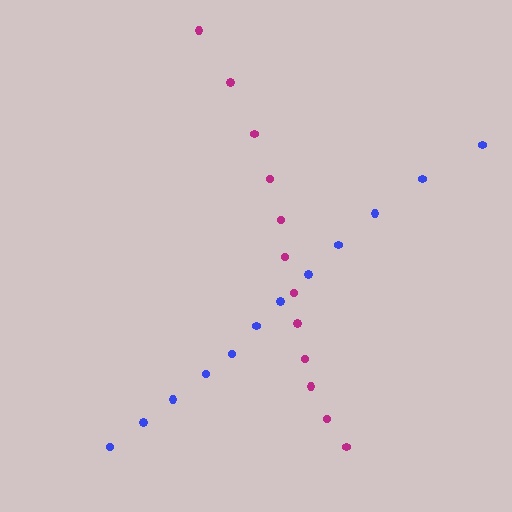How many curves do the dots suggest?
There are 2 distinct paths.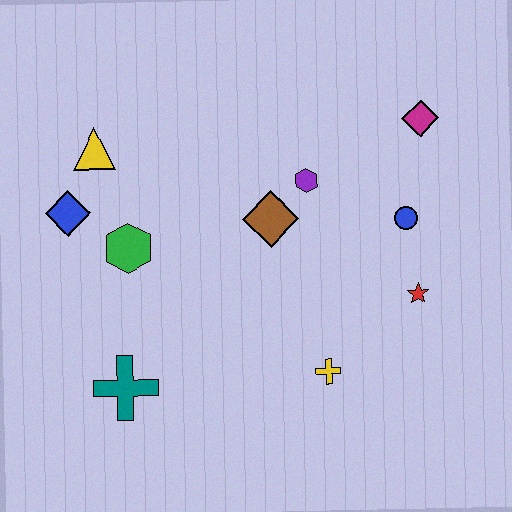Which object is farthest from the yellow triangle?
The red star is farthest from the yellow triangle.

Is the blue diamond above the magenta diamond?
No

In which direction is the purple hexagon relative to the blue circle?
The purple hexagon is to the left of the blue circle.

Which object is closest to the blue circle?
The red star is closest to the blue circle.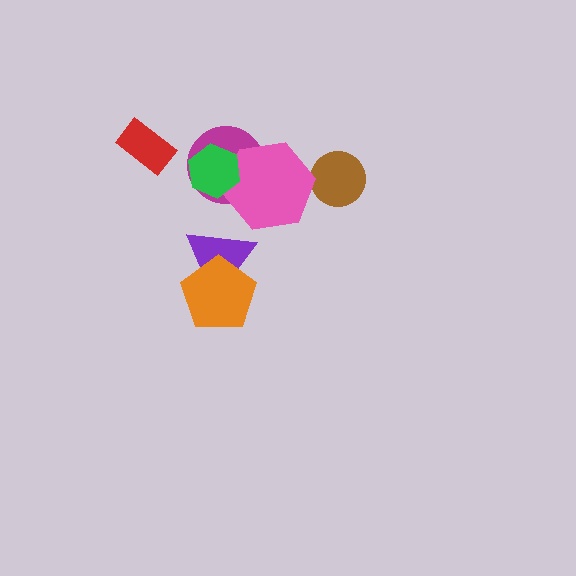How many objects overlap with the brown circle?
0 objects overlap with the brown circle.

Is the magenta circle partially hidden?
Yes, it is partially covered by another shape.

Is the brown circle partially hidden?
No, no other shape covers it.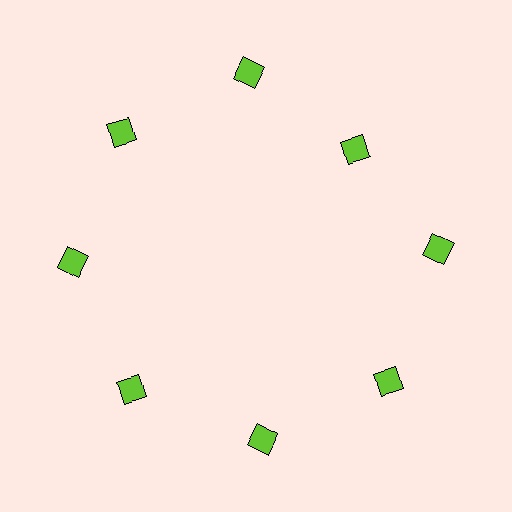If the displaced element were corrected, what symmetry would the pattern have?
It would have 8-fold rotational symmetry — the pattern would map onto itself every 45 degrees.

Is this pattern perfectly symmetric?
No. The 8 lime squares are arranged in a ring, but one element near the 2 o'clock position is pulled inward toward the center, breaking the 8-fold rotational symmetry.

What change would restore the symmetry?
The symmetry would be restored by moving it outward, back onto the ring so that all 8 squares sit at equal angles and equal distance from the center.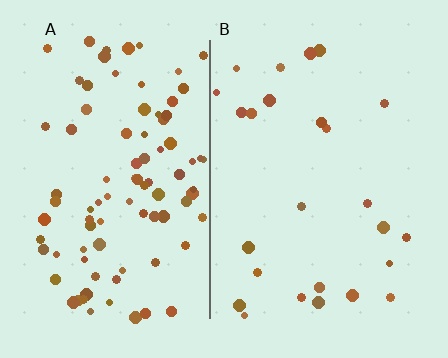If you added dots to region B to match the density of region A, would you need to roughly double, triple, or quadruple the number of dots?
Approximately quadruple.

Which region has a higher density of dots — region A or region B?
A (the left).